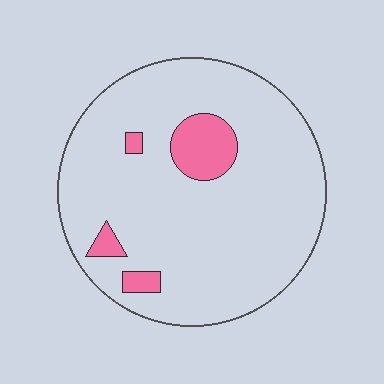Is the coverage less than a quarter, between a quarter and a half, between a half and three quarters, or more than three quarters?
Less than a quarter.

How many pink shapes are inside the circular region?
4.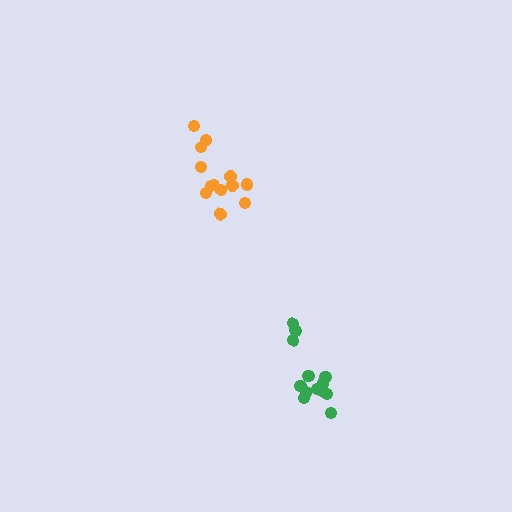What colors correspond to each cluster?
The clusters are colored: orange, green.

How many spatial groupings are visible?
There are 2 spatial groupings.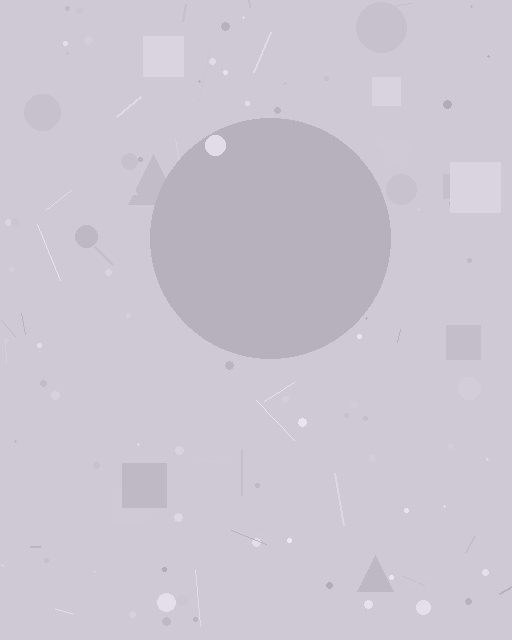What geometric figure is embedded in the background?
A circle is embedded in the background.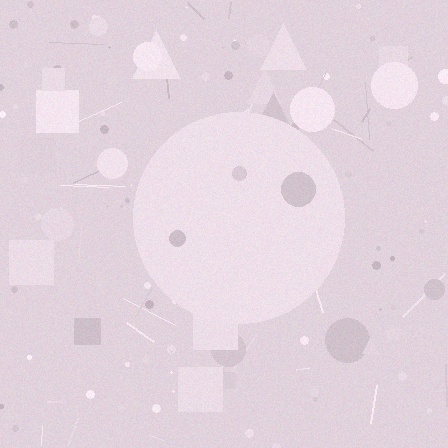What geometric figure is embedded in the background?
A circle is embedded in the background.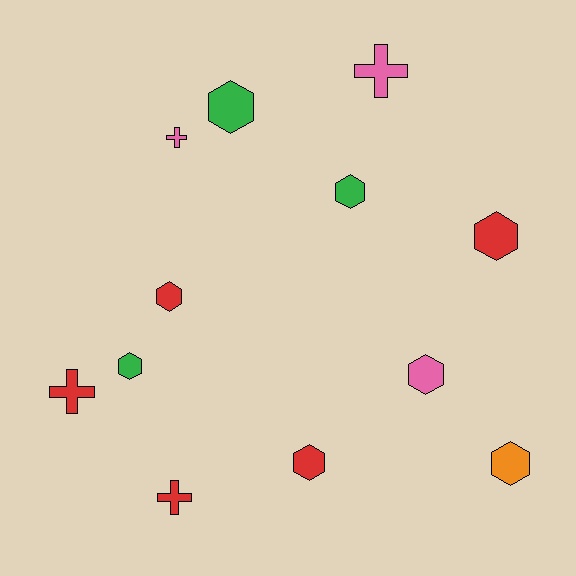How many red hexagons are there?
There are 3 red hexagons.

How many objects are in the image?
There are 12 objects.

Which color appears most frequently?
Red, with 5 objects.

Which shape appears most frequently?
Hexagon, with 8 objects.